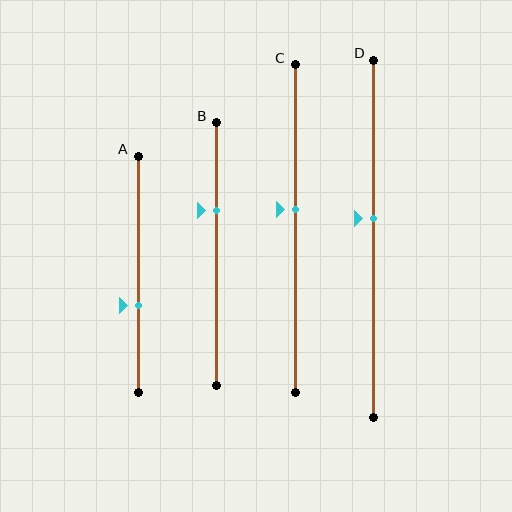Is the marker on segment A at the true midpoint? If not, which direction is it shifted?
No, the marker on segment A is shifted downward by about 13% of the segment length.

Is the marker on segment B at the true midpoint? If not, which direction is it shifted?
No, the marker on segment B is shifted upward by about 17% of the segment length.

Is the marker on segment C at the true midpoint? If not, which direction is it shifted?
No, the marker on segment C is shifted upward by about 6% of the segment length.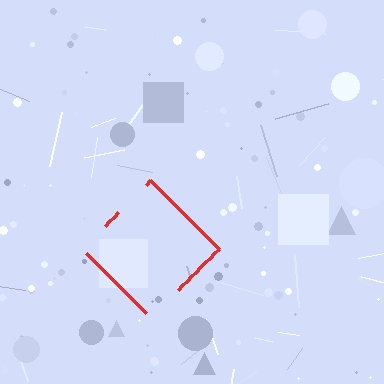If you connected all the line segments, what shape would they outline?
They would outline a diamond.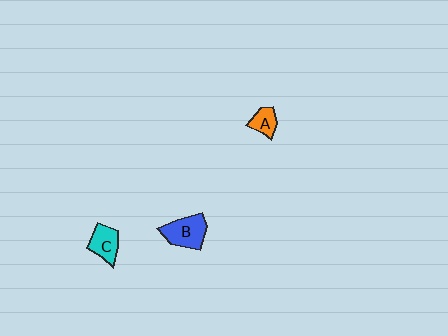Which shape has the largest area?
Shape B (blue).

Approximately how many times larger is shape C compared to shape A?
Approximately 1.4 times.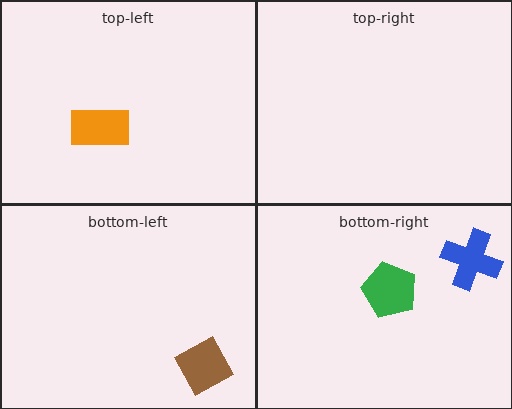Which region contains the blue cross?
The bottom-right region.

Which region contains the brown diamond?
The bottom-left region.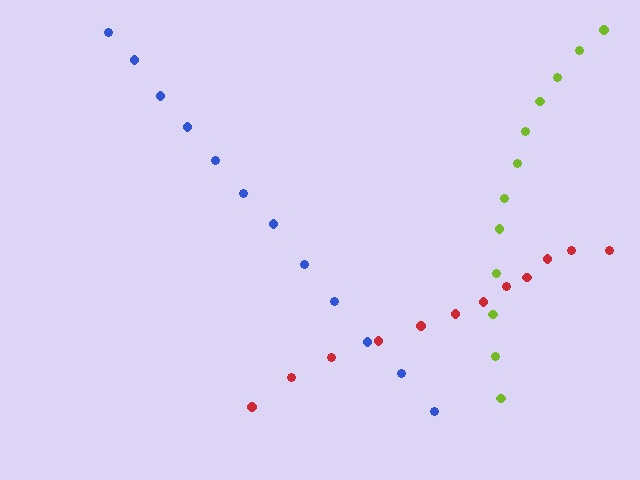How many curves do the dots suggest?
There are 3 distinct paths.